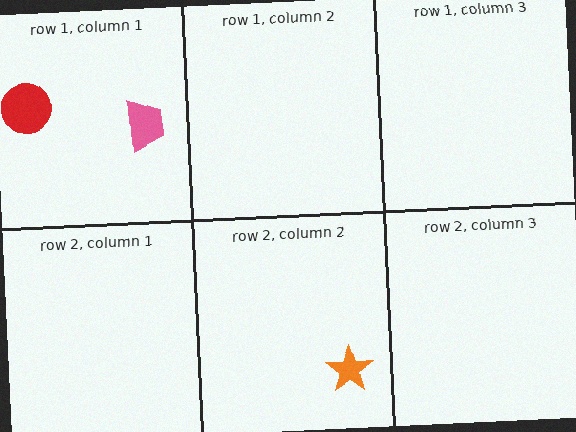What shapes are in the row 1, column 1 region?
The pink trapezoid, the red circle.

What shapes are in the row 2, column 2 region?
The orange star.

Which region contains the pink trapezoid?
The row 1, column 1 region.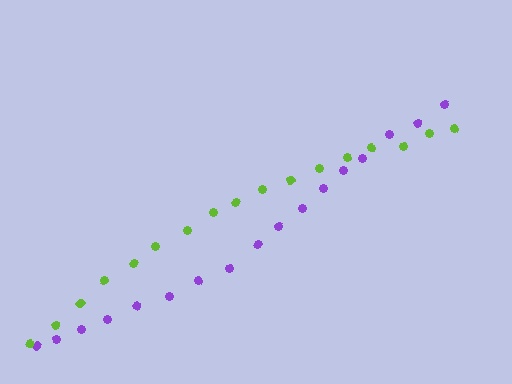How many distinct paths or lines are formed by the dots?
There are 2 distinct paths.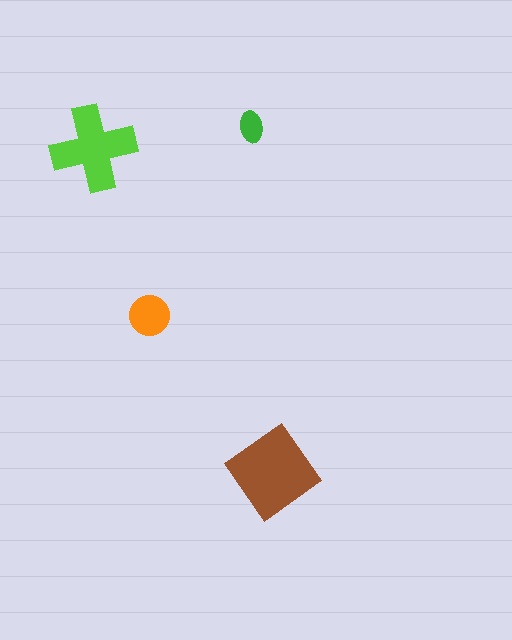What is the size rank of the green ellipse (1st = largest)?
4th.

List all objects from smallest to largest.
The green ellipse, the orange circle, the lime cross, the brown diamond.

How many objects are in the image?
There are 4 objects in the image.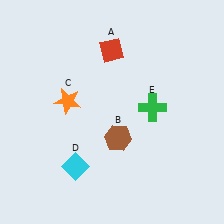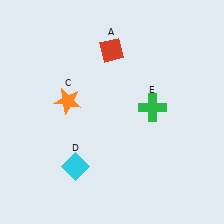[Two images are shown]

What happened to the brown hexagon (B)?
The brown hexagon (B) was removed in Image 2. It was in the bottom-right area of Image 1.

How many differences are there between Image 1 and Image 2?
There is 1 difference between the two images.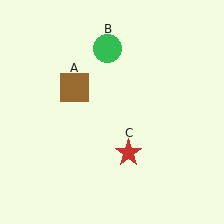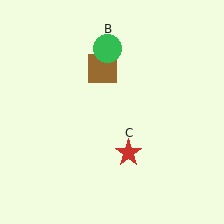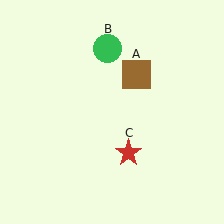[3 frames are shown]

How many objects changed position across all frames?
1 object changed position: brown square (object A).